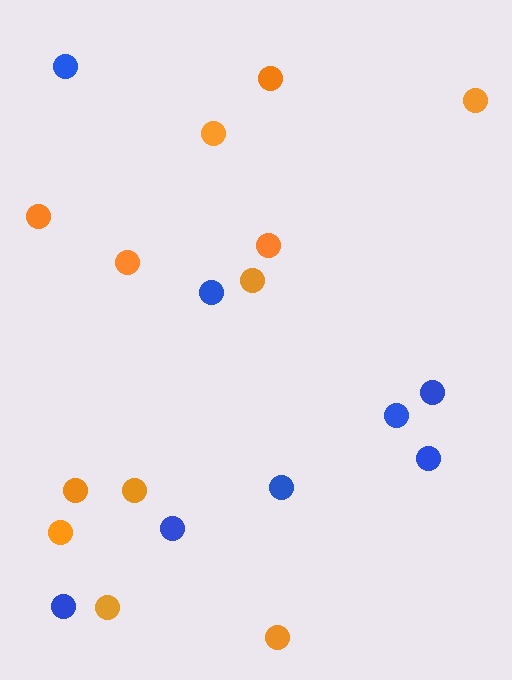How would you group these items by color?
There are 2 groups: one group of blue circles (8) and one group of orange circles (12).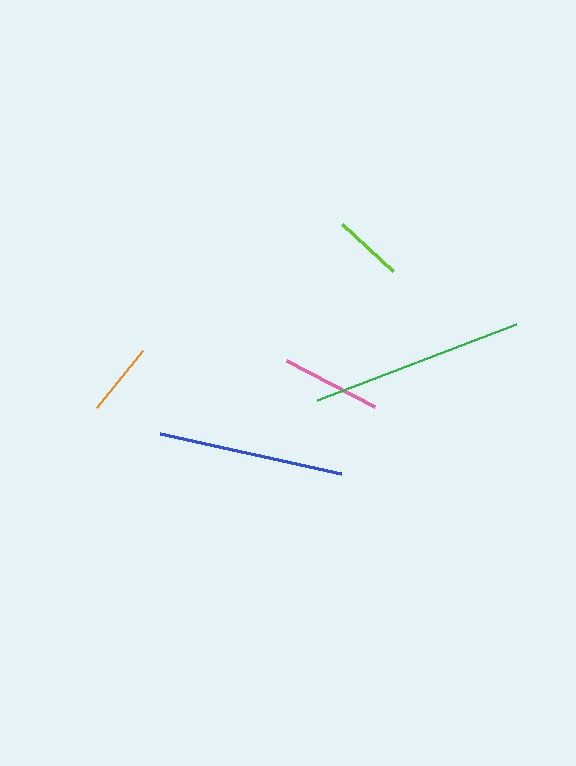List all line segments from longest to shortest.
From longest to shortest: green, blue, pink, orange, lime.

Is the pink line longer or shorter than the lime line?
The pink line is longer than the lime line.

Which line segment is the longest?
The green line is the longest at approximately 213 pixels.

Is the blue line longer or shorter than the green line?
The green line is longer than the blue line.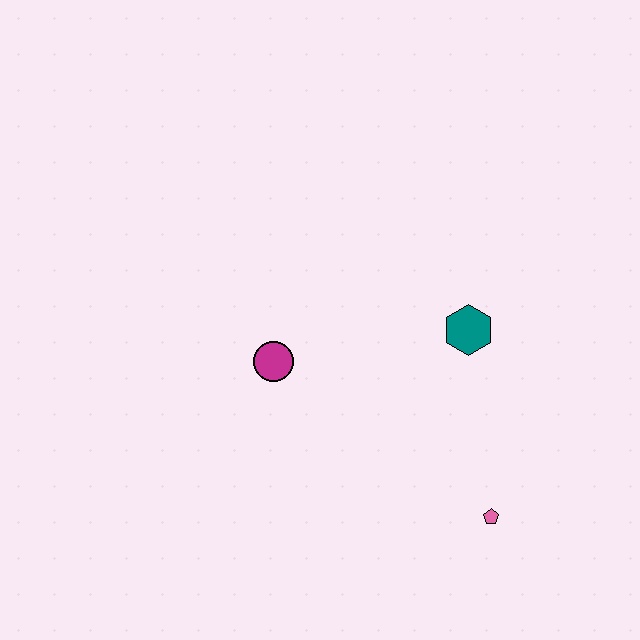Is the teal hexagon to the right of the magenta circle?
Yes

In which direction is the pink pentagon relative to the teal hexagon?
The pink pentagon is below the teal hexagon.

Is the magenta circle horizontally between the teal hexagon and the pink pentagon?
No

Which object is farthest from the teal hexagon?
The magenta circle is farthest from the teal hexagon.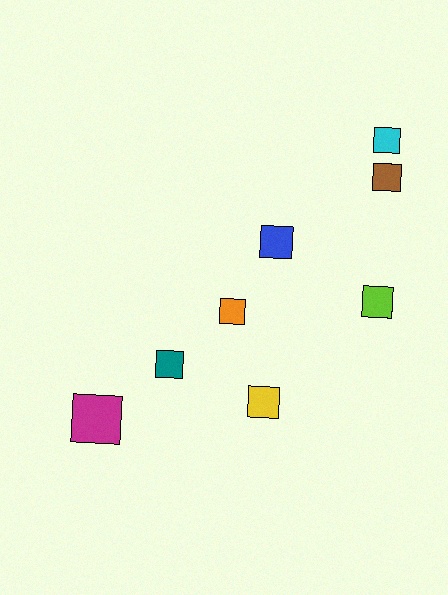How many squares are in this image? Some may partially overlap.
There are 8 squares.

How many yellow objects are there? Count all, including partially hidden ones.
There is 1 yellow object.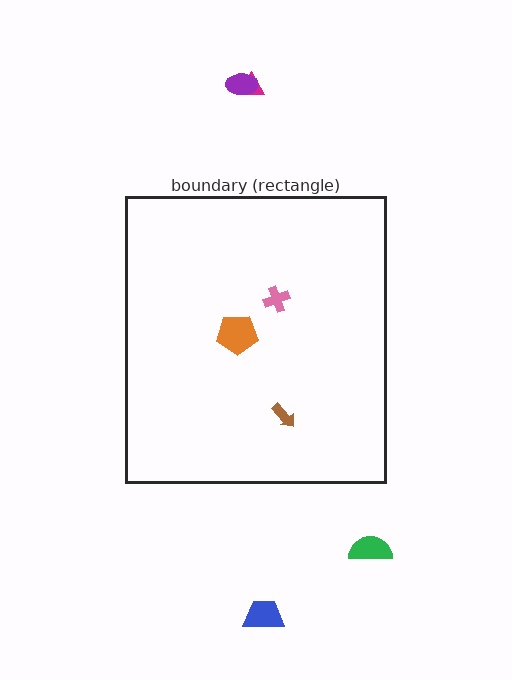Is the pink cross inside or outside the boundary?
Inside.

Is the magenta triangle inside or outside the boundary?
Outside.